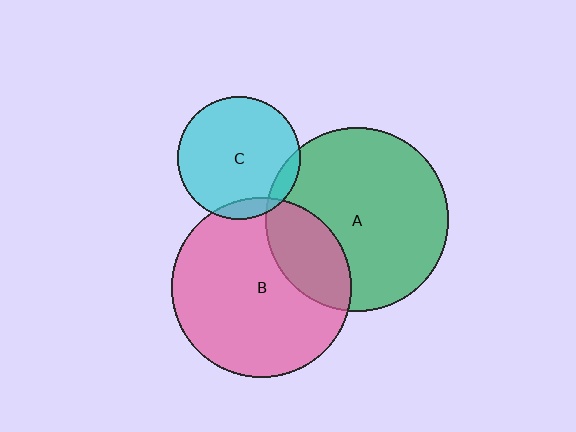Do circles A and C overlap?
Yes.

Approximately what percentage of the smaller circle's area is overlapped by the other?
Approximately 10%.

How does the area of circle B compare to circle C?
Approximately 2.1 times.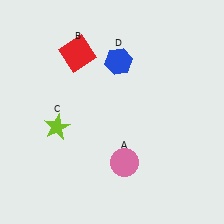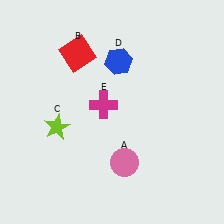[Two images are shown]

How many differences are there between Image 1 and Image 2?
There is 1 difference between the two images.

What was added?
A magenta cross (E) was added in Image 2.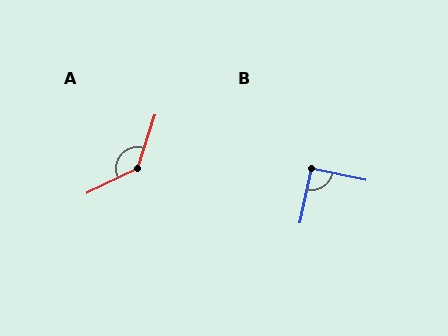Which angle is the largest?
A, at approximately 134 degrees.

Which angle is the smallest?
B, at approximately 91 degrees.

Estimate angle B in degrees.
Approximately 91 degrees.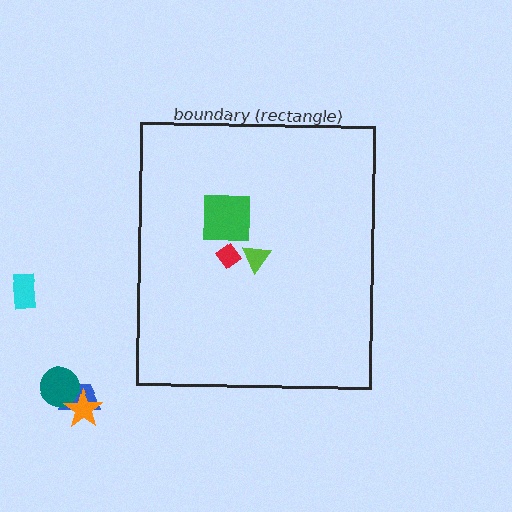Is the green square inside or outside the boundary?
Inside.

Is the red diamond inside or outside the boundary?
Inside.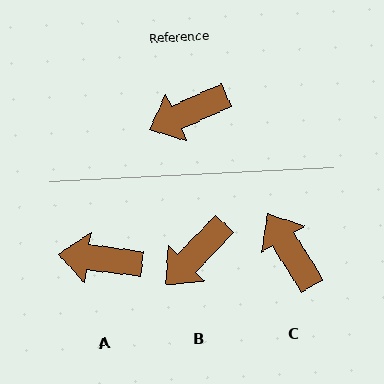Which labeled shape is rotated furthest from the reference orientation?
C, about 82 degrees away.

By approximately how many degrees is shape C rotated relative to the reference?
Approximately 82 degrees clockwise.